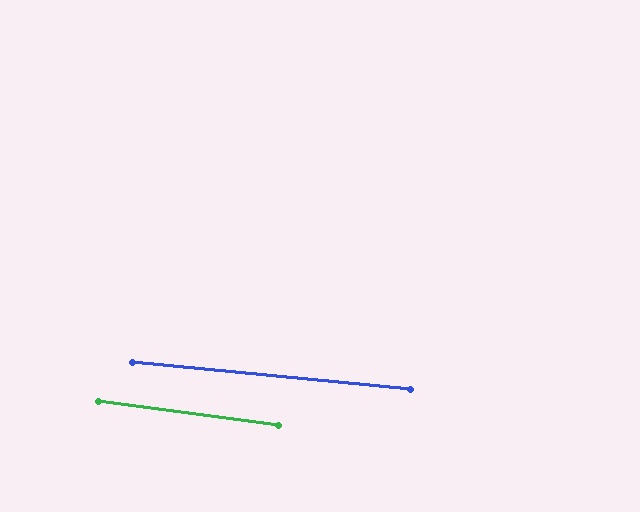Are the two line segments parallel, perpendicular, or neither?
Parallel — their directions differ by only 1.9°.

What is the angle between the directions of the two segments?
Approximately 2 degrees.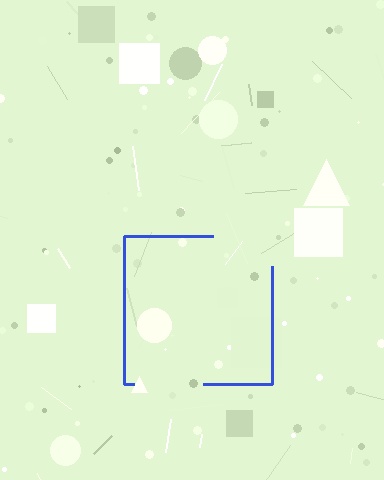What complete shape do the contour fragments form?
The contour fragments form a square.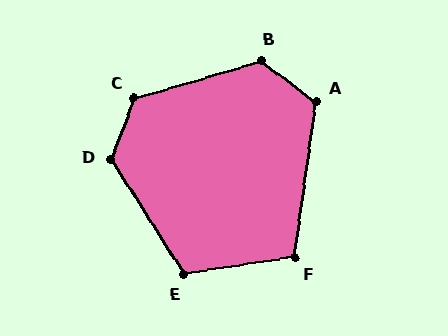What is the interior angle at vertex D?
Approximately 126 degrees (obtuse).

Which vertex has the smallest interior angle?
F, at approximately 107 degrees.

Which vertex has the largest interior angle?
C, at approximately 128 degrees.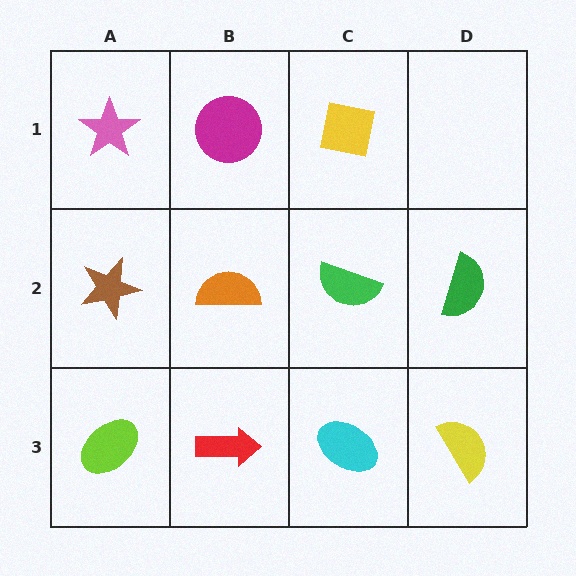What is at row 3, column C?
A cyan ellipse.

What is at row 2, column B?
An orange semicircle.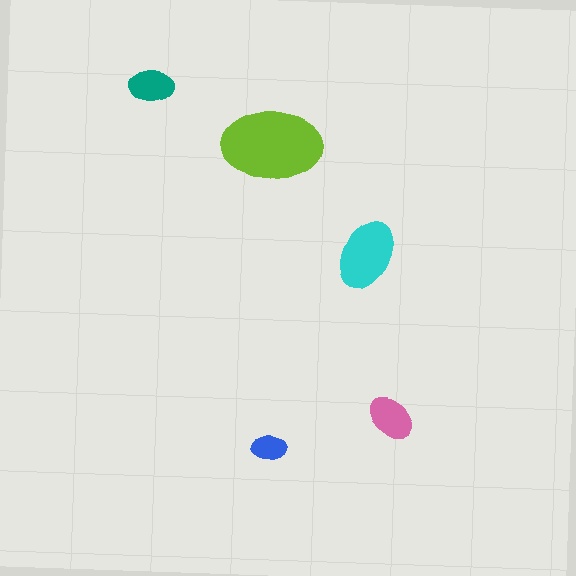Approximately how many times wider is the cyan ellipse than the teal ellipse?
About 1.5 times wider.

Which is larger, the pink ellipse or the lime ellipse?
The lime one.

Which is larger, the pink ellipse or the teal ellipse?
The pink one.